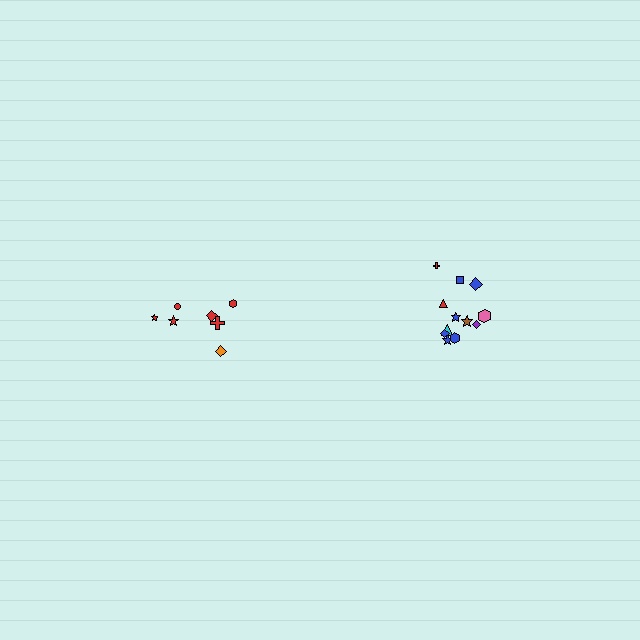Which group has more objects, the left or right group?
The right group.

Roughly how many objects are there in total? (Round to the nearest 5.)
Roughly 20 objects in total.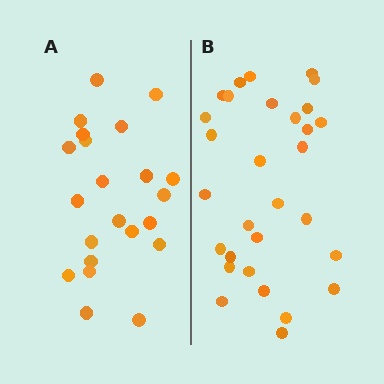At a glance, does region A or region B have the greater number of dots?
Region B (the right region) has more dots.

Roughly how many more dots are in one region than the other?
Region B has roughly 8 or so more dots than region A.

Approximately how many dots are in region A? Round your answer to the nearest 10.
About 20 dots. (The exact count is 22, which rounds to 20.)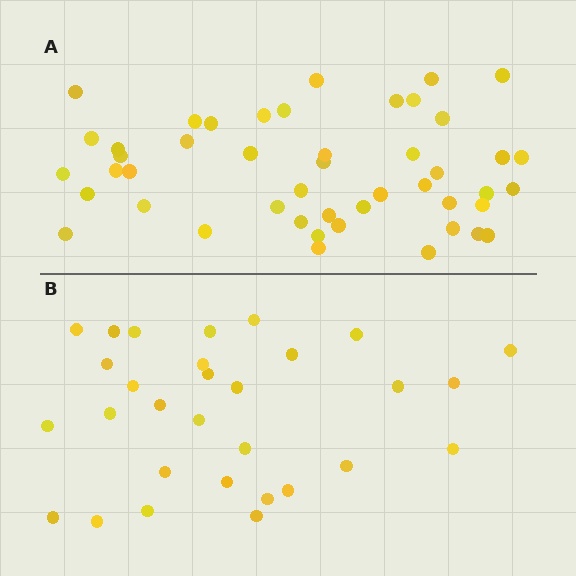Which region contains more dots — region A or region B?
Region A (the top region) has more dots.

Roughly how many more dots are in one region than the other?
Region A has approximately 15 more dots than region B.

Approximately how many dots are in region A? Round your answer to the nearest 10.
About 50 dots. (The exact count is 47, which rounds to 50.)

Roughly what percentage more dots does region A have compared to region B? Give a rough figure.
About 55% more.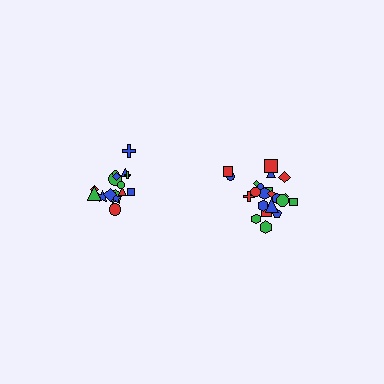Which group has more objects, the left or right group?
The right group.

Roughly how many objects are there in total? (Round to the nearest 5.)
Roughly 40 objects in total.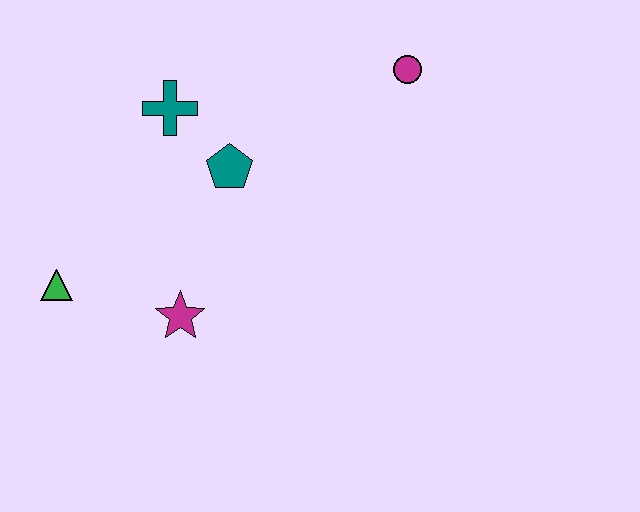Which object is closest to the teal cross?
The teal pentagon is closest to the teal cross.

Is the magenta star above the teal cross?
No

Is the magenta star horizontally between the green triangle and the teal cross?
No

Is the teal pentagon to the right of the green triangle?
Yes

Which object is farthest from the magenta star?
The magenta circle is farthest from the magenta star.